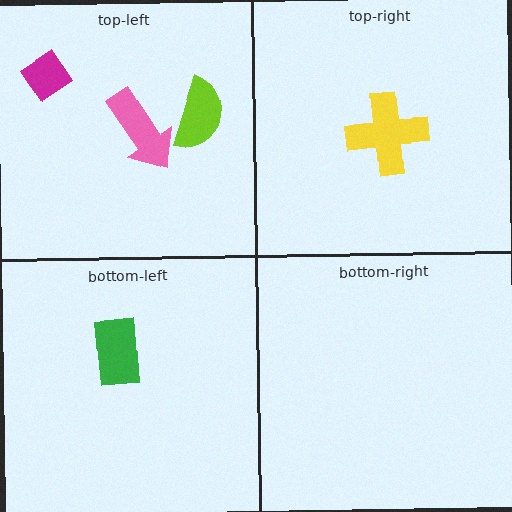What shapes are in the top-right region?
The yellow cross.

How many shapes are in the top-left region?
3.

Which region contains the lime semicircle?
The top-left region.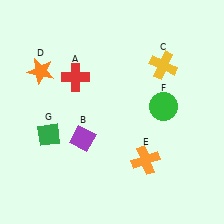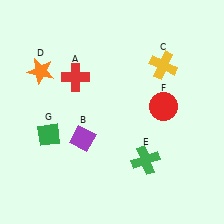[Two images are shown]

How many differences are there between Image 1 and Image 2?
There are 2 differences between the two images.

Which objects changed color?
E changed from orange to green. F changed from green to red.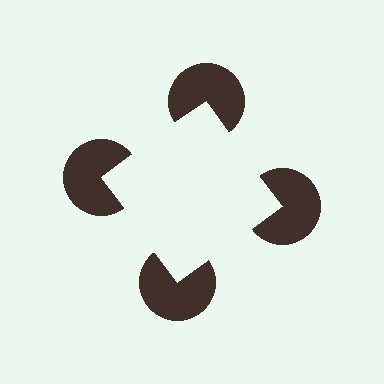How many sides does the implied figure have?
4 sides.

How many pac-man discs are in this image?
There are 4 — one at each vertex of the illusory square.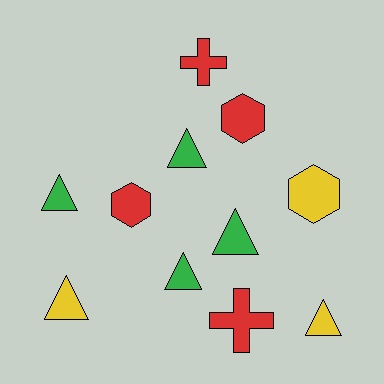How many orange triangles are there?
There are no orange triangles.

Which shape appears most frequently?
Triangle, with 6 objects.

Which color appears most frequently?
Red, with 4 objects.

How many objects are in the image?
There are 11 objects.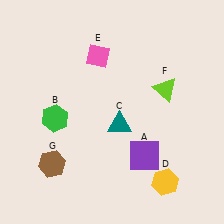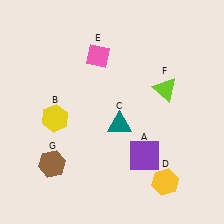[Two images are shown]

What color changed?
The hexagon (B) changed from green in Image 1 to yellow in Image 2.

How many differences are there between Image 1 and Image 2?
There is 1 difference between the two images.